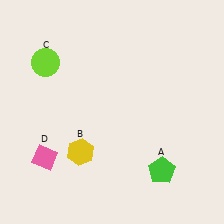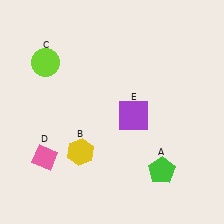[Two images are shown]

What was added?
A purple square (E) was added in Image 2.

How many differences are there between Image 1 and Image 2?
There is 1 difference between the two images.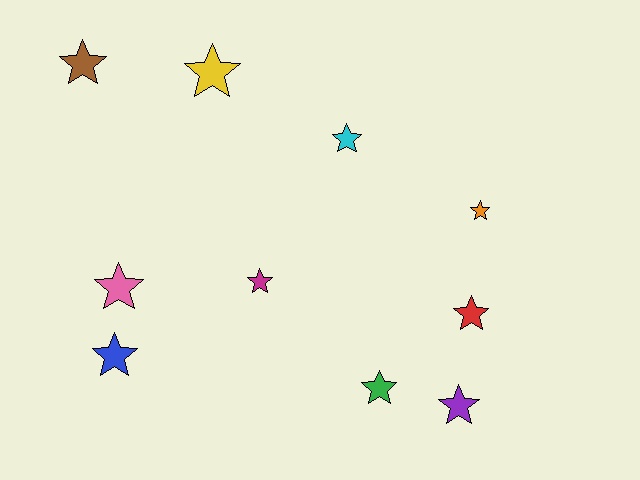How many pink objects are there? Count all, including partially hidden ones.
There is 1 pink object.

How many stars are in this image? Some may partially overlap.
There are 10 stars.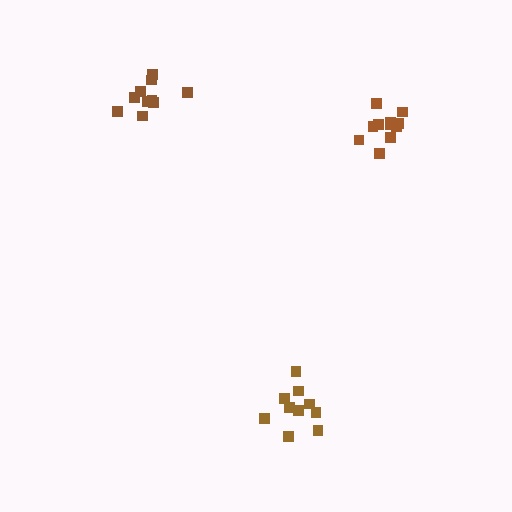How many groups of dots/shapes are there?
There are 3 groups.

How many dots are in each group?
Group 1: 10 dots, Group 2: 10 dots, Group 3: 11 dots (31 total).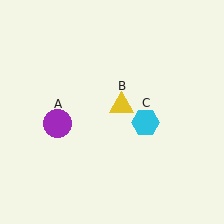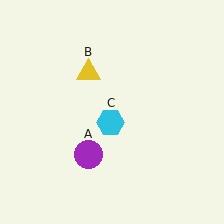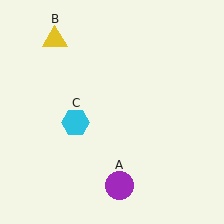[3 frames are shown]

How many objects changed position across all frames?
3 objects changed position: purple circle (object A), yellow triangle (object B), cyan hexagon (object C).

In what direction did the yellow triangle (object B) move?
The yellow triangle (object B) moved up and to the left.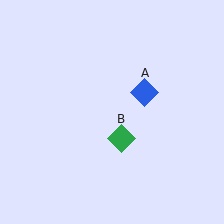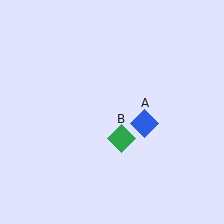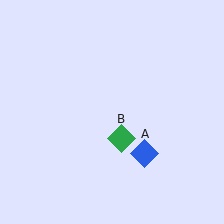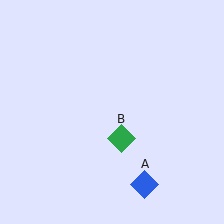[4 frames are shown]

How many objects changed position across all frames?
1 object changed position: blue diamond (object A).